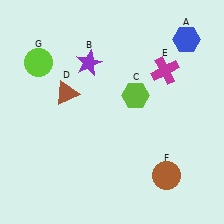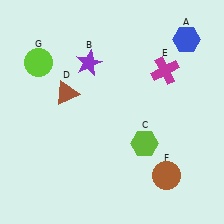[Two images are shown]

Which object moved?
The lime hexagon (C) moved down.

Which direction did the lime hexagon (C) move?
The lime hexagon (C) moved down.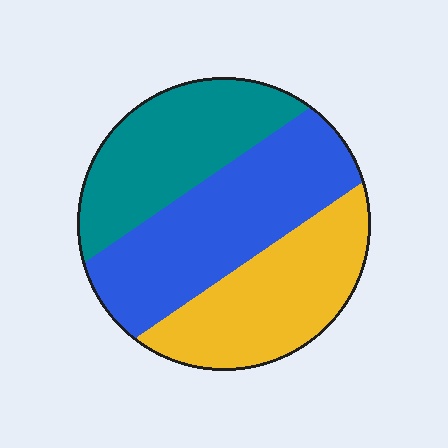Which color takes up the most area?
Blue, at roughly 40%.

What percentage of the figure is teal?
Teal takes up between a quarter and a half of the figure.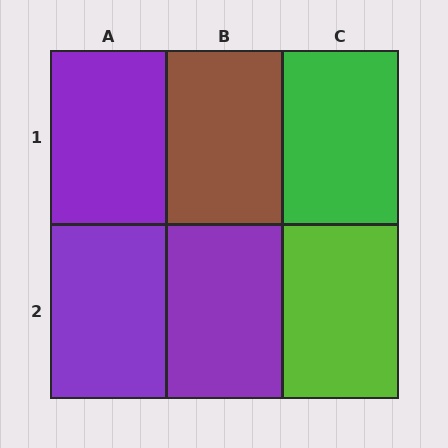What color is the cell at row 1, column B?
Brown.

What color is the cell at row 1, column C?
Green.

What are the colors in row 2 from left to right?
Purple, purple, lime.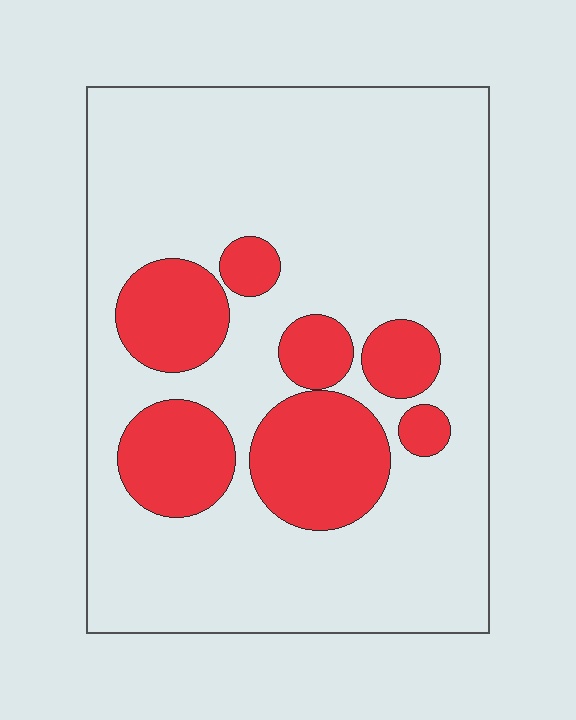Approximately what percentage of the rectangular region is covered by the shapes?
Approximately 25%.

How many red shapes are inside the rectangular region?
7.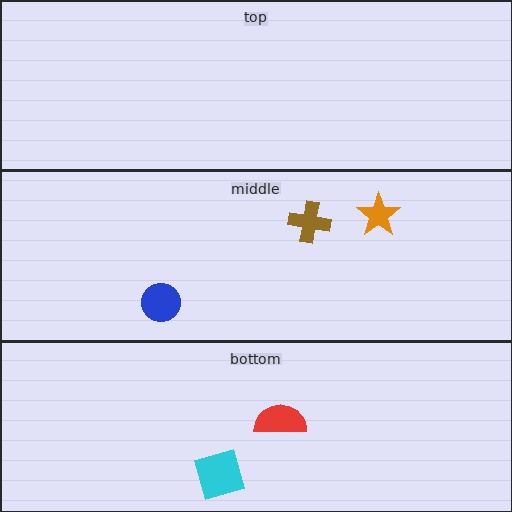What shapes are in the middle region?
The orange star, the brown cross, the blue circle.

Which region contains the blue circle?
The middle region.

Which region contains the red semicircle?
The bottom region.